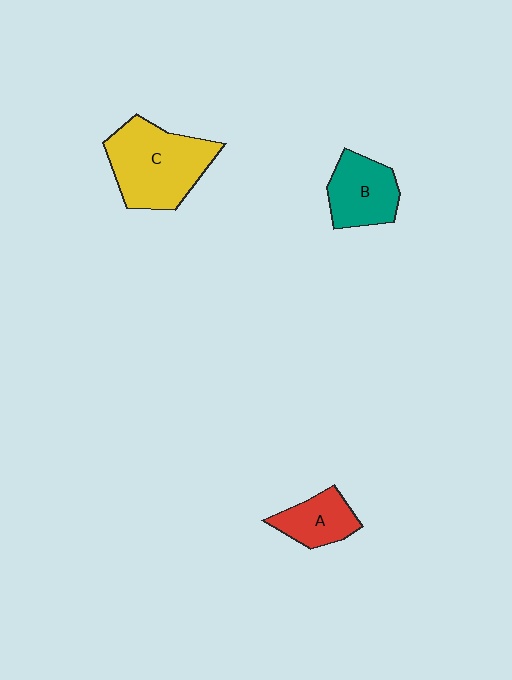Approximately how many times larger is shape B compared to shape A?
Approximately 1.3 times.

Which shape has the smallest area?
Shape A (red).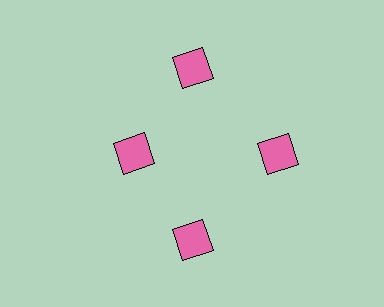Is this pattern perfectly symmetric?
No. The 4 pink squares are arranged in a ring, but one element near the 9 o'clock position is pulled inward toward the center, breaking the 4-fold rotational symmetry.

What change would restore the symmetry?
The symmetry would be restored by moving it outward, back onto the ring so that all 4 squares sit at equal angles and equal distance from the center.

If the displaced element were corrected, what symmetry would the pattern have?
It would have 4-fold rotational symmetry — the pattern would map onto itself every 90 degrees.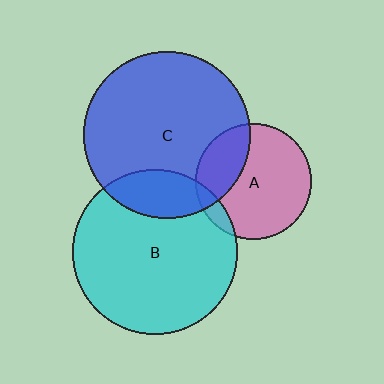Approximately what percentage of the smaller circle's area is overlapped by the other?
Approximately 20%.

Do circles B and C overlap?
Yes.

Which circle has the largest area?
Circle C (blue).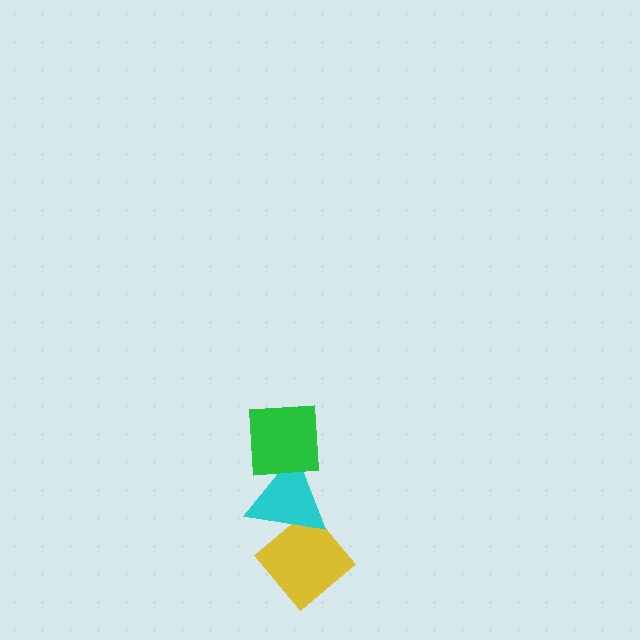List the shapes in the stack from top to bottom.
From top to bottom: the green square, the cyan triangle, the yellow diamond.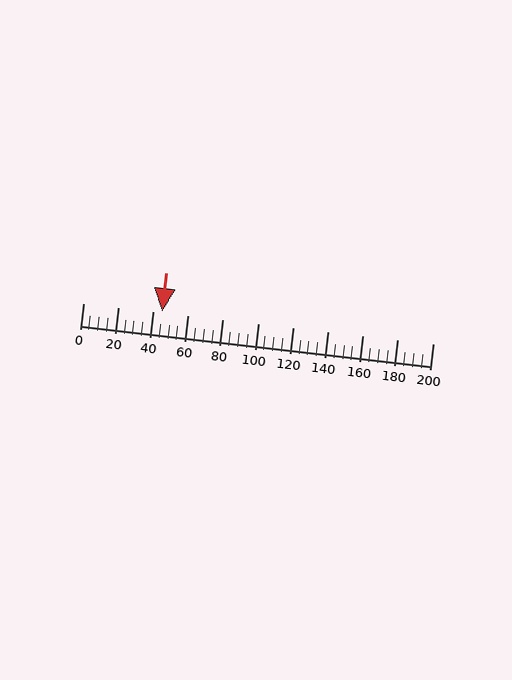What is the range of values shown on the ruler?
The ruler shows values from 0 to 200.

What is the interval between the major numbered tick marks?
The major tick marks are spaced 20 units apart.